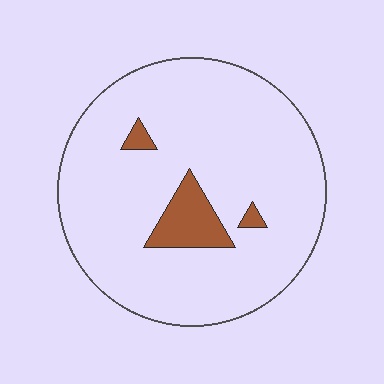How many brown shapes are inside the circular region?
3.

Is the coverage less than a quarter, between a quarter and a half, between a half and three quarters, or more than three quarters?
Less than a quarter.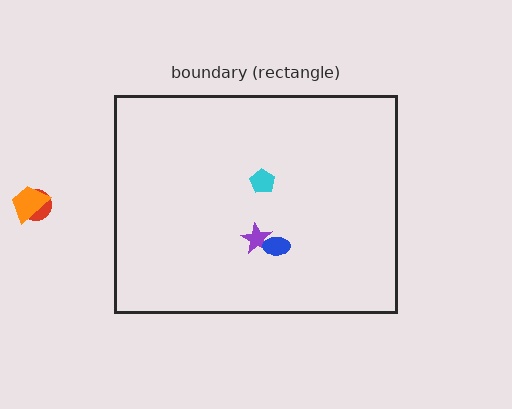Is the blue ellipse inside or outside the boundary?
Inside.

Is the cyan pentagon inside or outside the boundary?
Inside.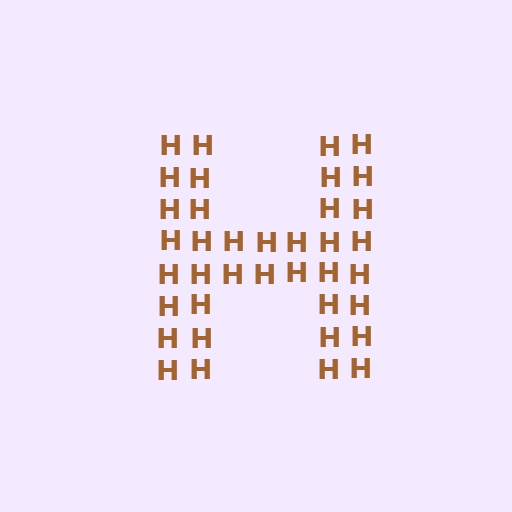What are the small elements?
The small elements are letter H's.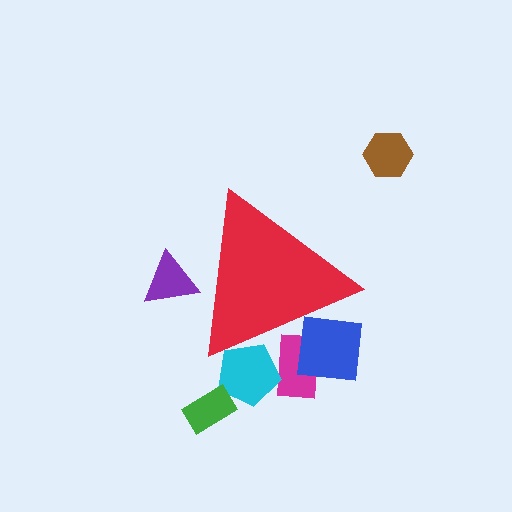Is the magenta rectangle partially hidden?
Yes, the magenta rectangle is partially hidden behind the red triangle.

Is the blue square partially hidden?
Yes, the blue square is partially hidden behind the red triangle.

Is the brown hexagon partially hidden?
No, the brown hexagon is fully visible.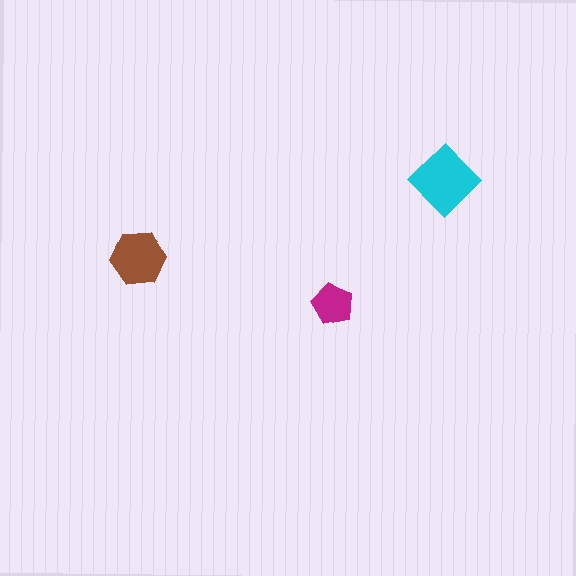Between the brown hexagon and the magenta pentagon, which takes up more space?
The brown hexagon.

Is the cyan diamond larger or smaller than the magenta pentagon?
Larger.